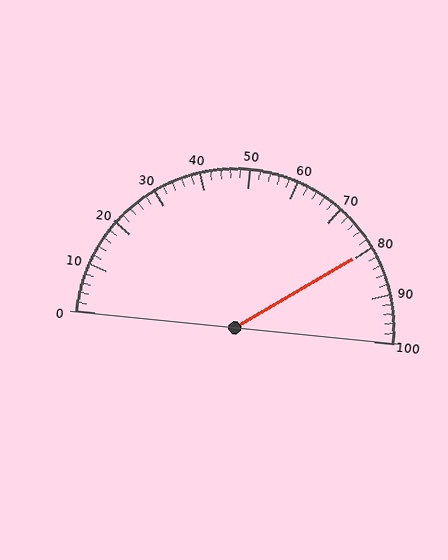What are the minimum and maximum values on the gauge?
The gauge ranges from 0 to 100.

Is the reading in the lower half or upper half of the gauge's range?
The reading is in the upper half of the range (0 to 100).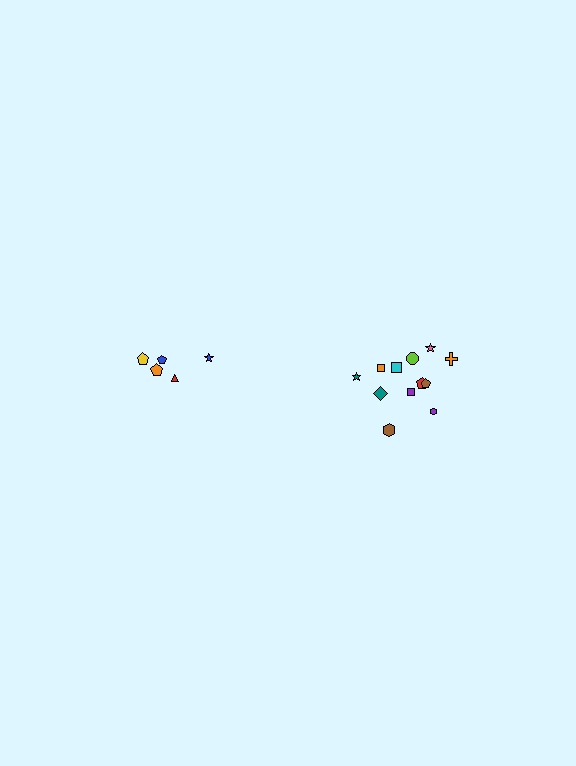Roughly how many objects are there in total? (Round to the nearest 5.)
Roughly 15 objects in total.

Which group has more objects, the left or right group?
The right group.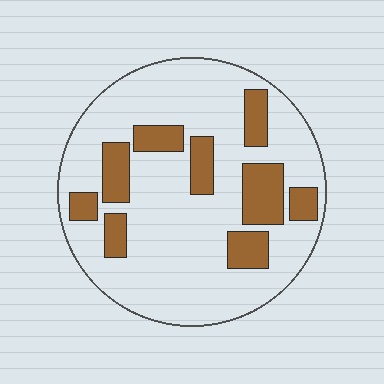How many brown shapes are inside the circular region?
9.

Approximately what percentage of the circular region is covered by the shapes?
Approximately 25%.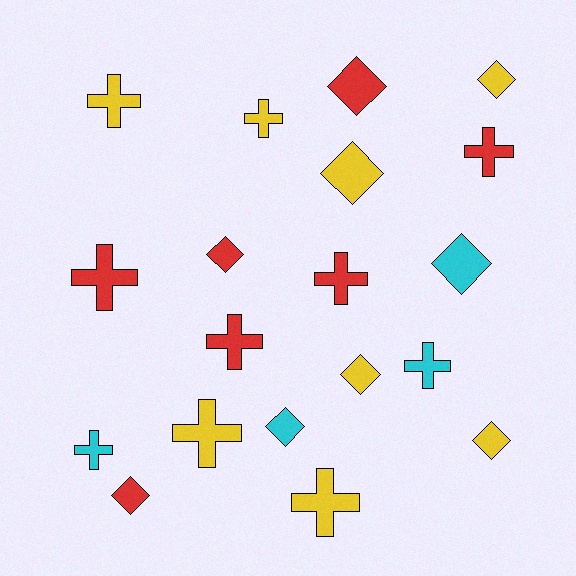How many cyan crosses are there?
There are 2 cyan crosses.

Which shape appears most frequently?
Cross, with 10 objects.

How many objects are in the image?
There are 19 objects.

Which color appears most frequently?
Yellow, with 8 objects.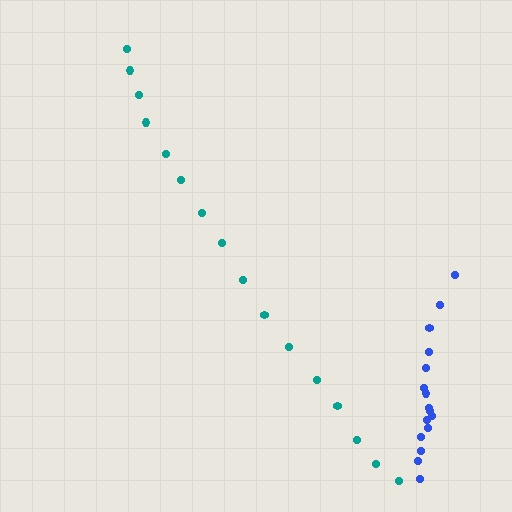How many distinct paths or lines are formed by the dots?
There are 2 distinct paths.